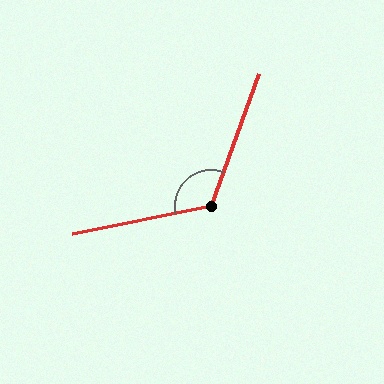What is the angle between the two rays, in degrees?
Approximately 121 degrees.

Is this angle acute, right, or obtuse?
It is obtuse.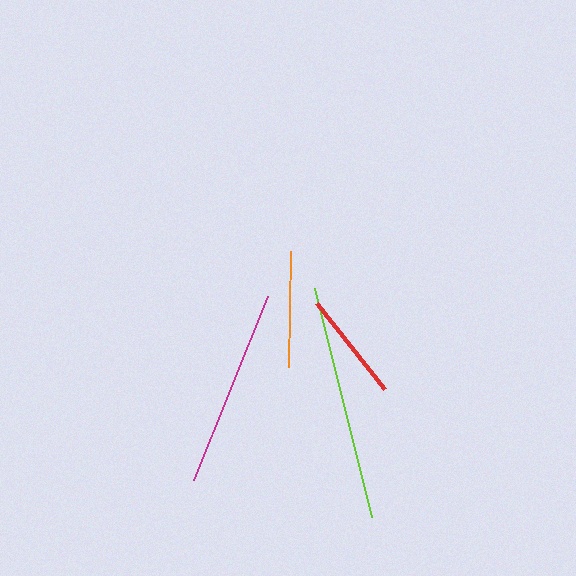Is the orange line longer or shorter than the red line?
The orange line is longer than the red line.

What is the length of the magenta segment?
The magenta segment is approximately 198 pixels long.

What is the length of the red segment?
The red segment is approximately 110 pixels long.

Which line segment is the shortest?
The red line is the shortest at approximately 110 pixels.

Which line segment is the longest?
The lime line is the longest at approximately 236 pixels.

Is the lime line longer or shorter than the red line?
The lime line is longer than the red line.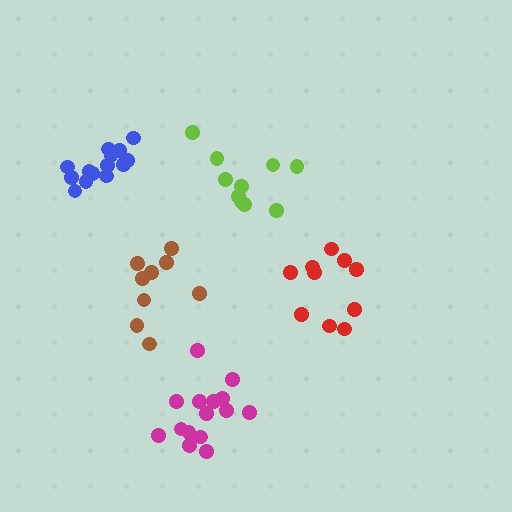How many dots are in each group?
Group 1: 10 dots, Group 2: 10 dots, Group 3: 9 dots, Group 4: 14 dots, Group 5: 15 dots (58 total).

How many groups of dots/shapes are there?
There are 5 groups.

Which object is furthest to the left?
The blue cluster is leftmost.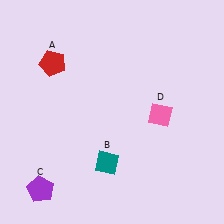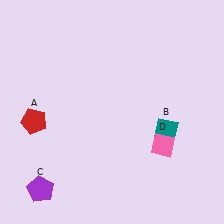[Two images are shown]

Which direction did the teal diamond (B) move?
The teal diamond (B) moved right.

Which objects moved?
The objects that moved are: the red pentagon (A), the teal diamond (B), the pink diamond (D).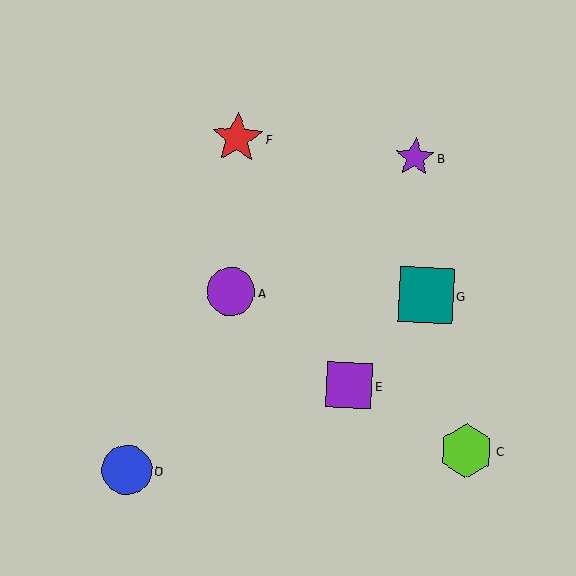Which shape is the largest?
The teal square (labeled G) is the largest.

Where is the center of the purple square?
The center of the purple square is at (349, 385).